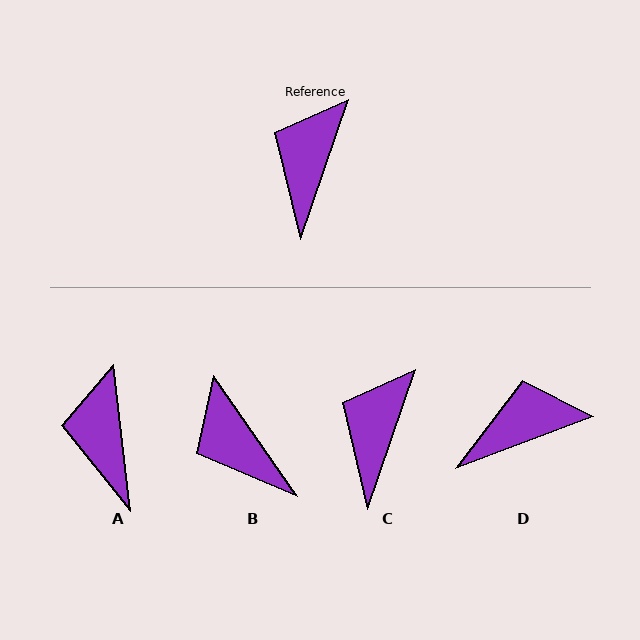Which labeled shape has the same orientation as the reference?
C.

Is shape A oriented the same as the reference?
No, it is off by about 25 degrees.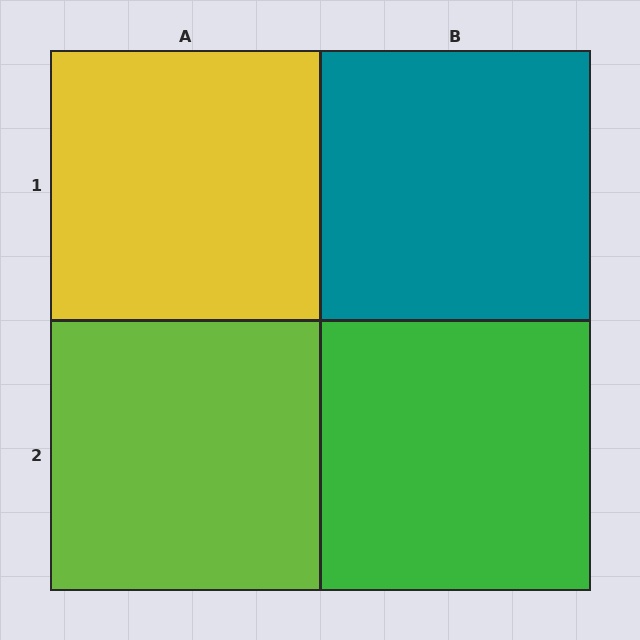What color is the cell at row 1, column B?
Teal.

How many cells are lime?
1 cell is lime.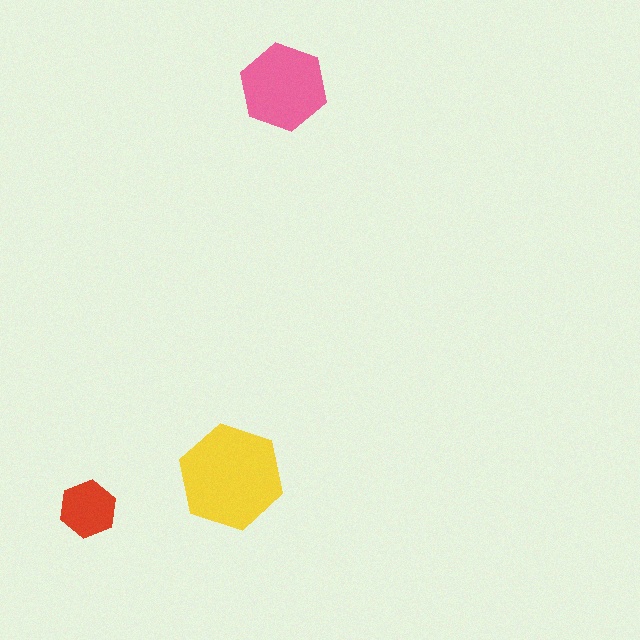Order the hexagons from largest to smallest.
the yellow one, the pink one, the red one.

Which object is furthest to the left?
The red hexagon is leftmost.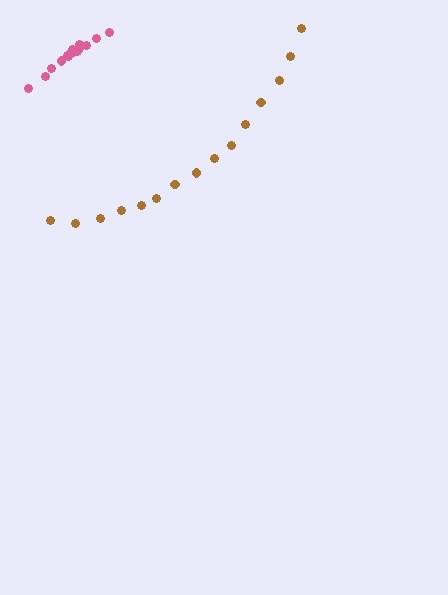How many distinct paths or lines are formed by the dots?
There are 2 distinct paths.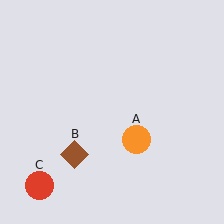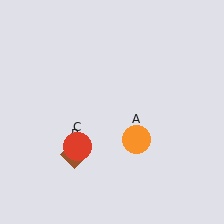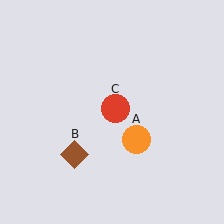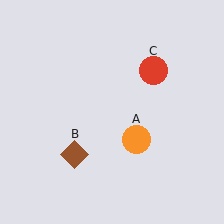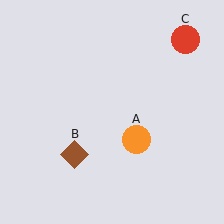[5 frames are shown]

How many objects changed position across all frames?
1 object changed position: red circle (object C).